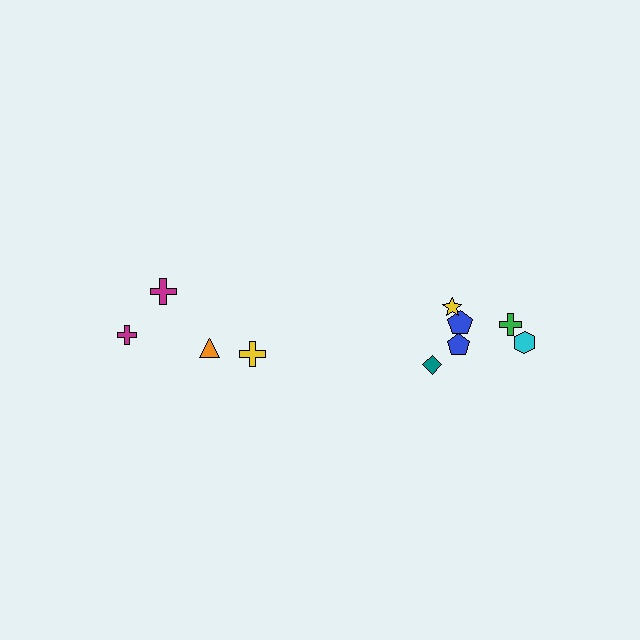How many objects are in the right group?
There are 6 objects.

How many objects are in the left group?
There are 4 objects.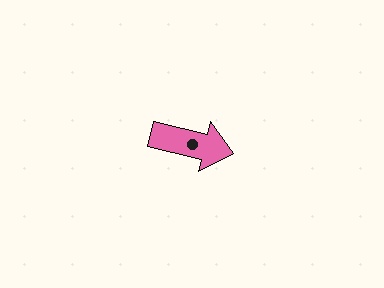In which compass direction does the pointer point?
East.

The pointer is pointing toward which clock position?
Roughly 3 o'clock.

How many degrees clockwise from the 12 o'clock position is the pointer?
Approximately 103 degrees.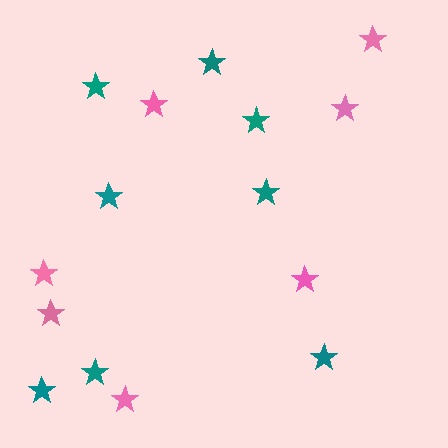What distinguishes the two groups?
There are 2 groups: one group of teal stars (8) and one group of pink stars (7).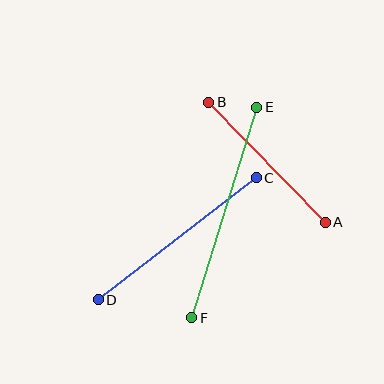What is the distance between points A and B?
The distance is approximately 167 pixels.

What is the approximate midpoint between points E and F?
The midpoint is at approximately (224, 212) pixels.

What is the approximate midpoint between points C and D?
The midpoint is at approximately (177, 239) pixels.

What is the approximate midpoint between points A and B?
The midpoint is at approximately (267, 162) pixels.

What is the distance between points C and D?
The distance is approximately 199 pixels.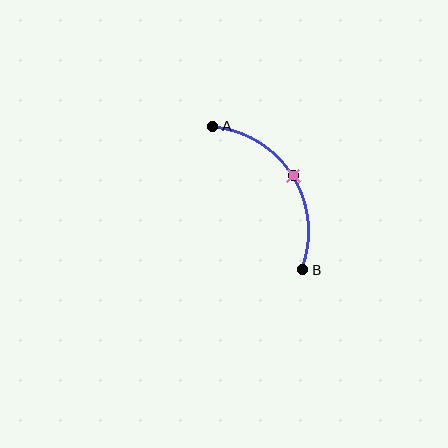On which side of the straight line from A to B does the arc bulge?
The arc bulges to the right of the straight line connecting A and B.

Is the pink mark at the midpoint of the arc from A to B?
Yes. The pink mark lies on the arc at equal arc-length from both A and B — it is the arc midpoint.